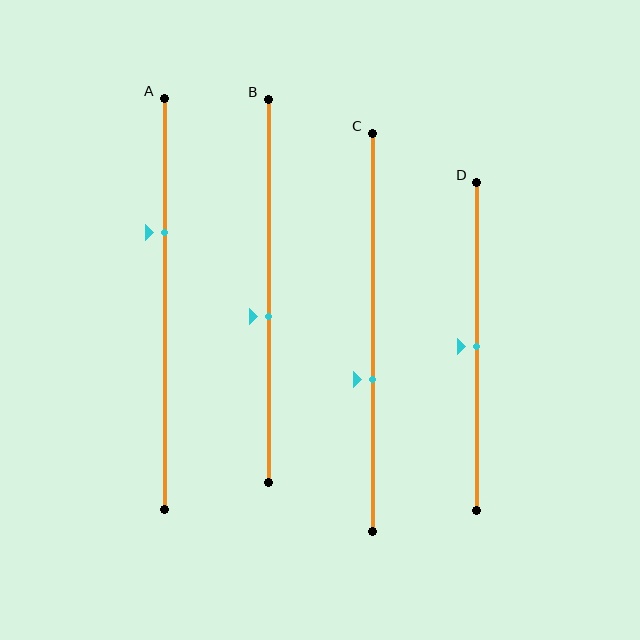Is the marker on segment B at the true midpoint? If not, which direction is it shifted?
No, the marker on segment B is shifted downward by about 7% of the segment length.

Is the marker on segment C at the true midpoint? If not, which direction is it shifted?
No, the marker on segment C is shifted downward by about 12% of the segment length.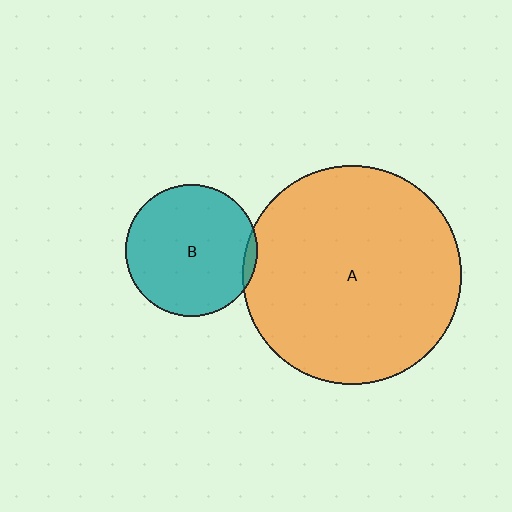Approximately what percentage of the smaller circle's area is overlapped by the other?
Approximately 5%.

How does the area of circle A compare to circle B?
Approximately 2.8 times.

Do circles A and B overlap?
Yes.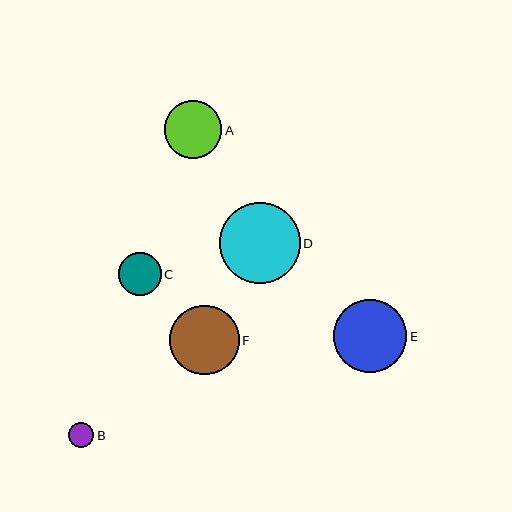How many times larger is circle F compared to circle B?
Circle F is approximately 2.7 times the size of circle B.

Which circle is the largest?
Circle D is the largest with a size of approximately 80 pixels.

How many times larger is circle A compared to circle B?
Circle A is approximately 2.3 times the size of circle B.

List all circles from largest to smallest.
From largest to smallest: D, E, F, A, C, B.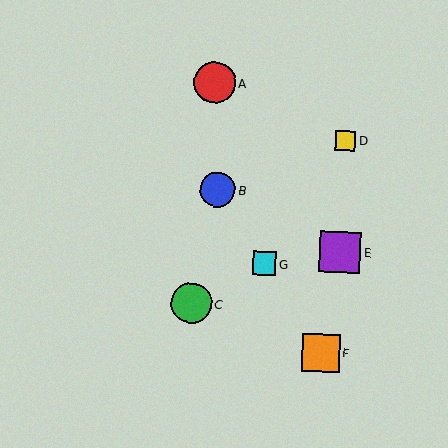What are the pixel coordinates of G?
Object G is at (264, 263).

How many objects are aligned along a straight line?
3 objects (B, F, G) are aligned along a straight line.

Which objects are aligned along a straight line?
Objects B, F, G are aligned along a straight line.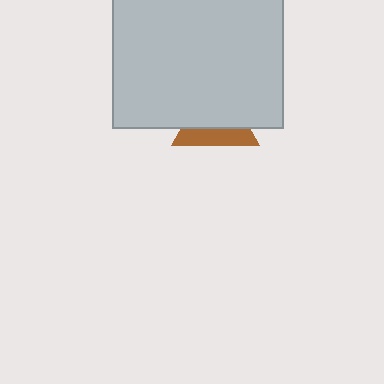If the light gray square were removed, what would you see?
You would see the complete brown triangle.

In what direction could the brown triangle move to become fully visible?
The brown triangle could move down. That would shift it out from behind the light gray square entirely.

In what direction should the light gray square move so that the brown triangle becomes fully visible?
The light gray square should move up. That is the shortest direction to clear the overlap and leave the brown triangle fully visible.